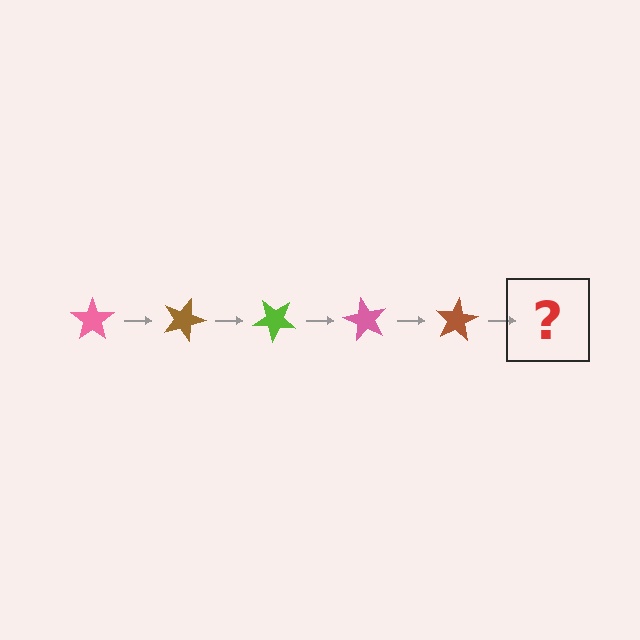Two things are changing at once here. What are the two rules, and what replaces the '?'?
The two rules are that it rotates 20 degrees each step and the color cycles through pink, brown, and lime. The '?' should be a lime star, rotated 100 degrees from the start.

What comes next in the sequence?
The next element should be a lime star, rotated 100 degrees from the start.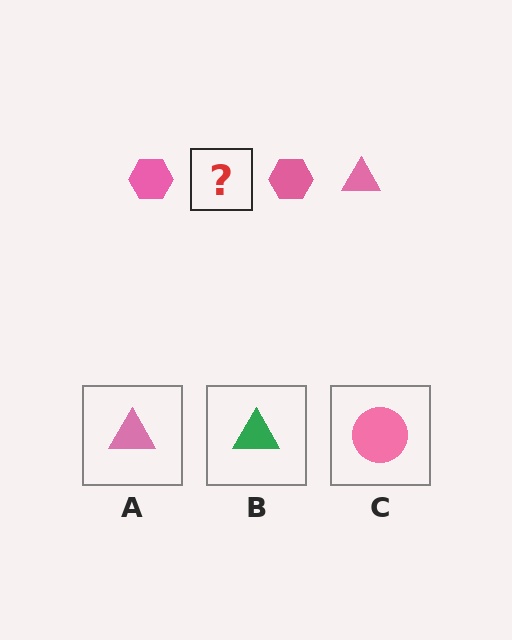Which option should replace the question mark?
Option A.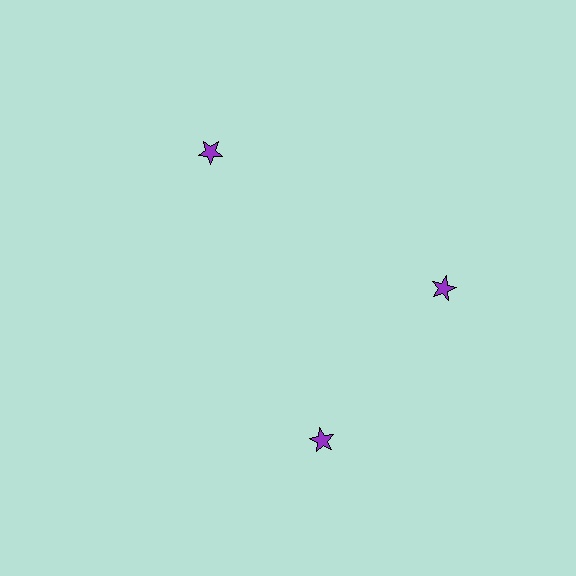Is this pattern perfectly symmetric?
No. The 3 purple stars are arranged in a ring, but one element near the 7 o'clock position is rotated out of alignment along the ring, breaking the 3-fold rotational symmetry.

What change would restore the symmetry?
The symmetry would be restored by rotating it back into even spacing with its neighbors so that all 3 stars sit at equal angles and equal distance from the center.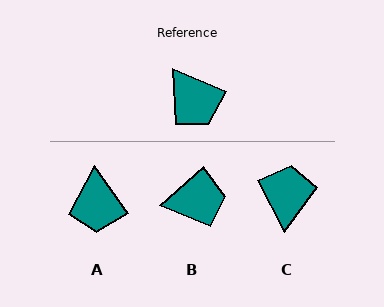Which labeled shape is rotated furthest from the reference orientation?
C, about 141 degrees away.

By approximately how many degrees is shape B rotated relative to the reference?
Approximately 64 degrees counter-clockwise.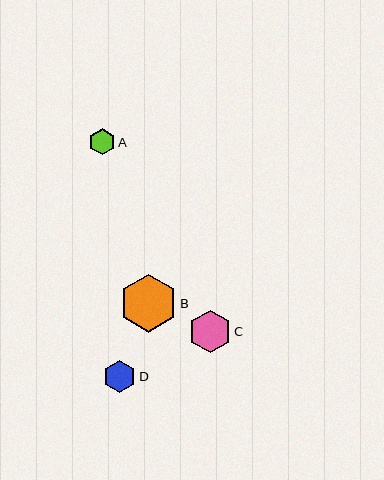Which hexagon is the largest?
Hexagon B is the largest with a size of approximately 58 pixels.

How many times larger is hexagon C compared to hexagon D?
Hexagon C is approximately 1.3 times the size of hexagon D.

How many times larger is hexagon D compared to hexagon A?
Hexagon D is approximately 1.2 times the size of hexagon A.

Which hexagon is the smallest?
Hexagon A is the smallest with a size of approximately 26 pixels.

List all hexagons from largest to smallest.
From largest to smallest: B, C, D, A.